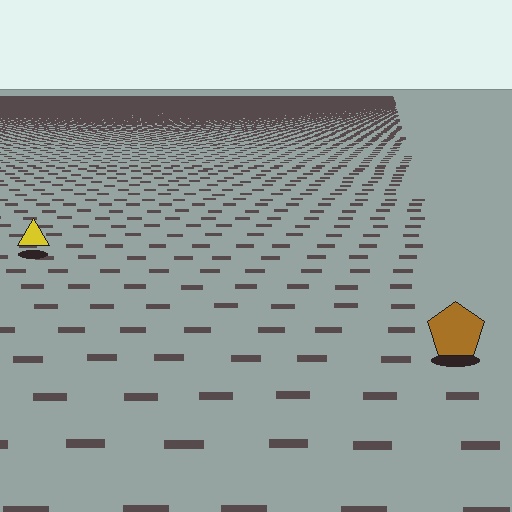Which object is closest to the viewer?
The brown pentagon is closest. The texture marks near it are larger and more spread out.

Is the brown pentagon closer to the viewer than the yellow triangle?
Yes. The brown pentagon is closer — you can tell from the texture gradient: the ground texture is coarser near it.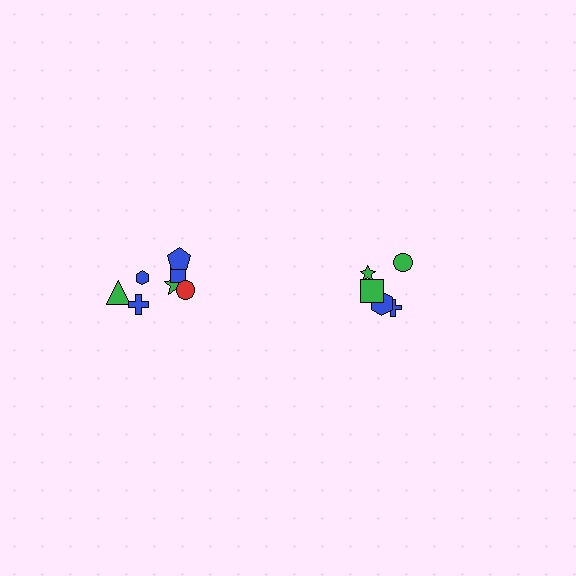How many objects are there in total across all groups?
There are 12 objects.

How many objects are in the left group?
There are 7 objects.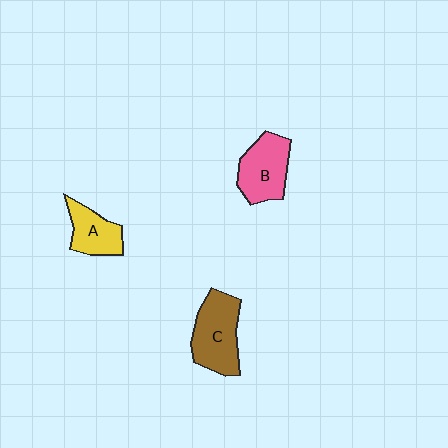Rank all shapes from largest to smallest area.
From largest to smallest: C (brown), B (pink), A (yellow).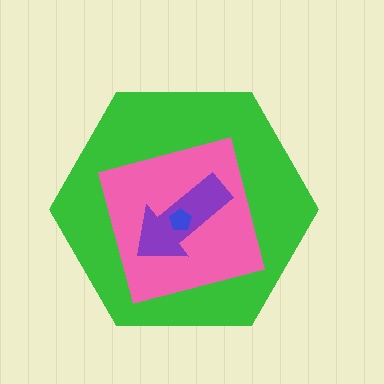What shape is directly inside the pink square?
The purple arrow.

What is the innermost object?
The blue pentagon.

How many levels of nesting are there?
4.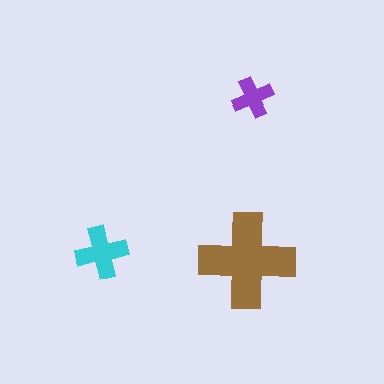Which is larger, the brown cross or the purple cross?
The brown one.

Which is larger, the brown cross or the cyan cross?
The brown one.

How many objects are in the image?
There are 3 objects in the image.